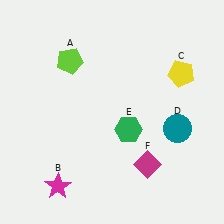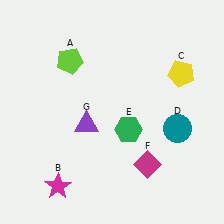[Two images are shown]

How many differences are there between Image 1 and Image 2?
There is 1 difference between the two images.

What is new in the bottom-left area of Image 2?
A purple triangle (G) was added in the bottom-left area of Image 2.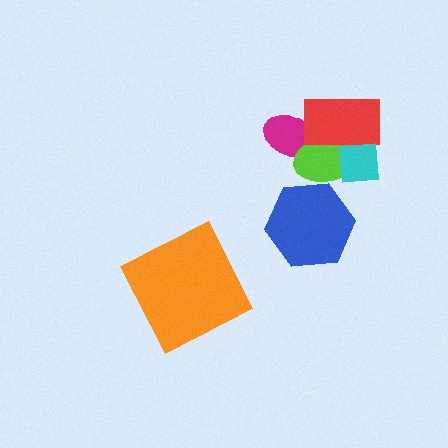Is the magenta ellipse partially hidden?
Yes, it is partially covered by another shape.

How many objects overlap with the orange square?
0 objects overlap with the orange square.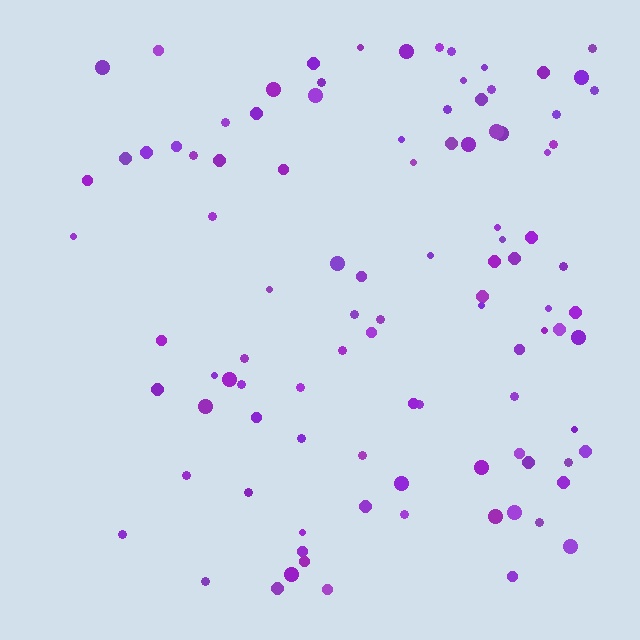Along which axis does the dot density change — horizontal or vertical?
Horizontal.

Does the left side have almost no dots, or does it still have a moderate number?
Still a moderate number, just noticeably fewer than the right.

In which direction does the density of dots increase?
From left to right, with the right side densest.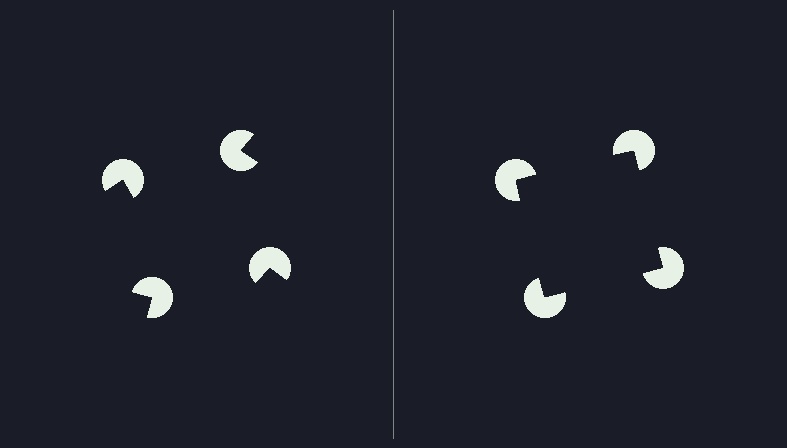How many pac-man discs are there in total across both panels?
8 — 4 on each side.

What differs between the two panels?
The pac-man discs are positioned identically on both sides; only the wedge orientations differ. On the right they align to a square; on the left they are misaligned.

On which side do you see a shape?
An illusory square appears on the right side. On the left side the wedge cuts are rotated, so no coherent shape forms.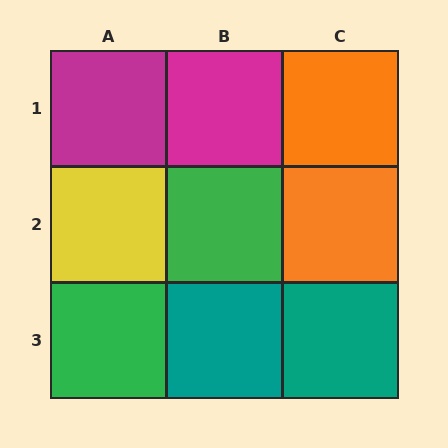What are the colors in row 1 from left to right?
Magenta, magenta, orange.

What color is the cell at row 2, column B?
Green.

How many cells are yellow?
1 cell is yellow.